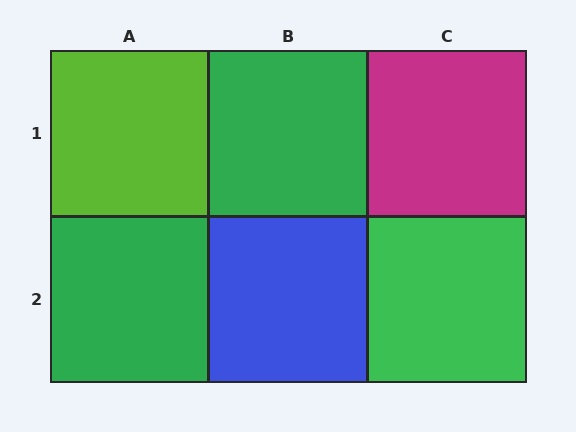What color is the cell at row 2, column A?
Green.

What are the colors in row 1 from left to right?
Lime, green, magenta.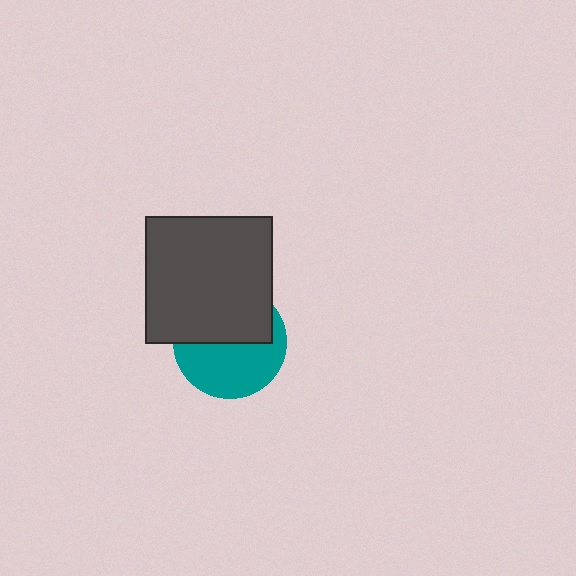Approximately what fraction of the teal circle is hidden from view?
Roughly 48% of the teal circle is hidden behind the dark gray square.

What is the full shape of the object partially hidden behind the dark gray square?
The partially hidden object is a teal circle.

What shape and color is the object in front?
The object in front is a dark gray square.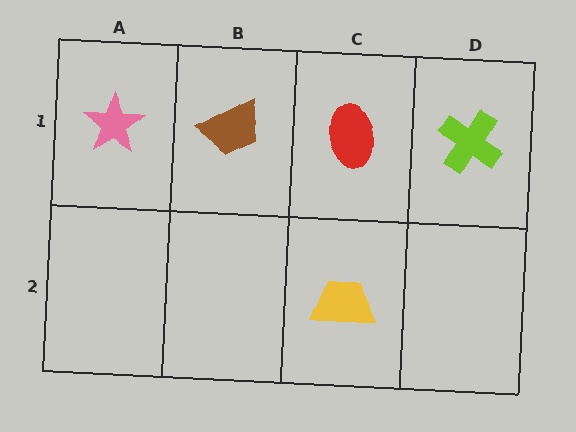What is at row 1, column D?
A lime cross.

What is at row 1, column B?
A brown trapezoid.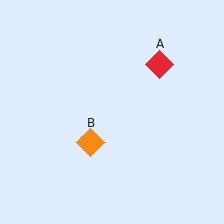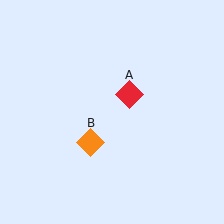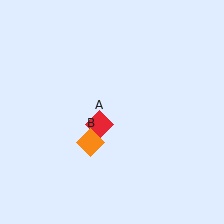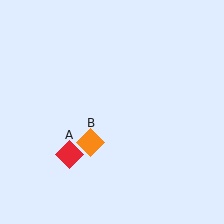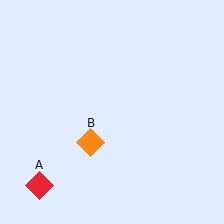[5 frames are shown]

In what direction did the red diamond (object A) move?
The red diamond (object A) moved down and to the left.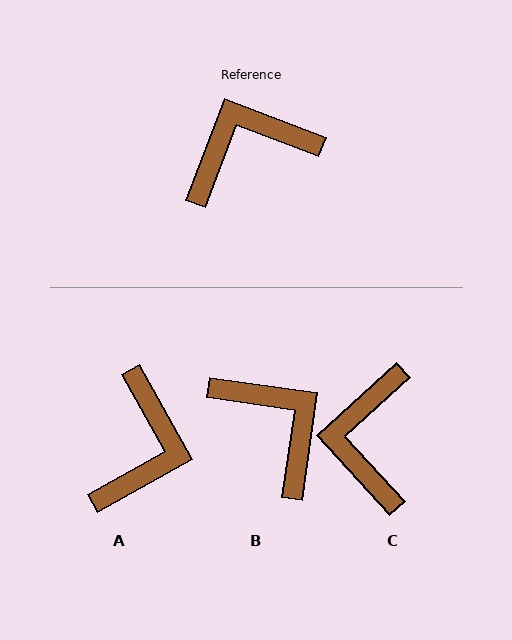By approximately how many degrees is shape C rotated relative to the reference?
Approximately 63 degrees counter-clockwise.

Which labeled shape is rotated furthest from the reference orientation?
A, about 130 degrees away.